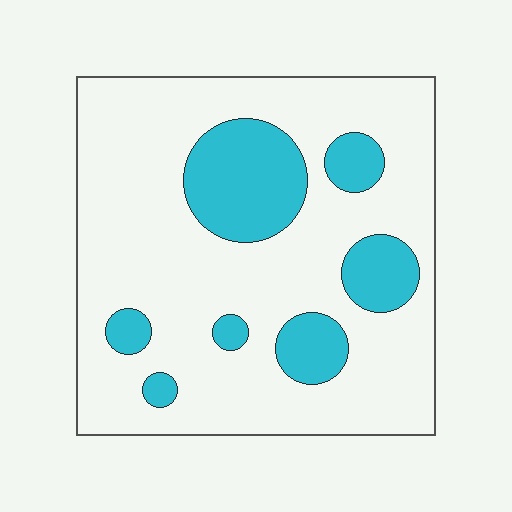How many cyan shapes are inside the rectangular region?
7.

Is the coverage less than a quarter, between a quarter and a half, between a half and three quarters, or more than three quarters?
Less than a quarter.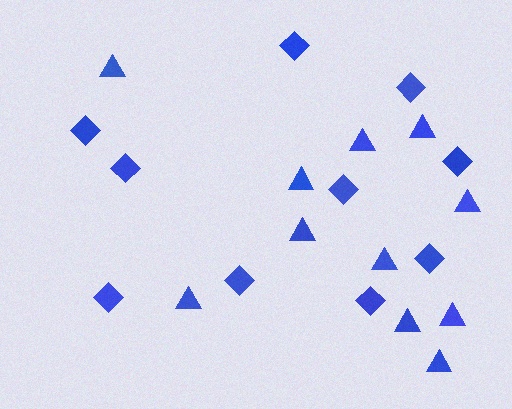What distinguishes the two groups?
There are 2 groups: one group of diamonds (10) and one group of triangles (11).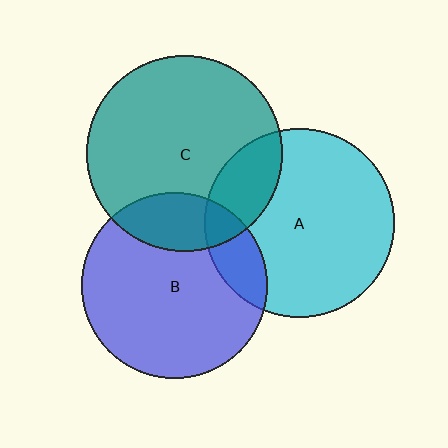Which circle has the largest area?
Circle C (teal).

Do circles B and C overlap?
Yes.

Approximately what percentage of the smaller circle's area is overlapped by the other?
Approximately 20%.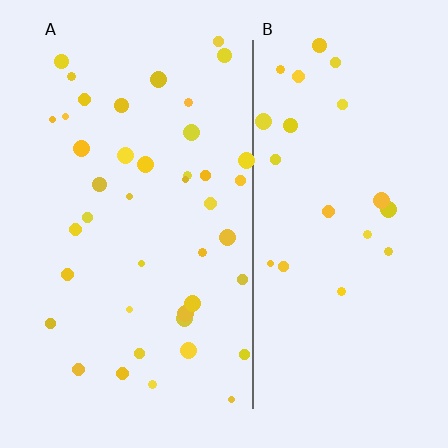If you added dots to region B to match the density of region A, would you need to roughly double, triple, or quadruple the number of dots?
Approximately double.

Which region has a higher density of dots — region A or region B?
A (the left).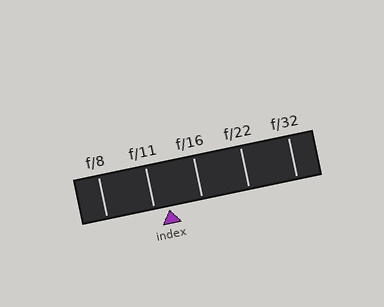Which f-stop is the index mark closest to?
The index mark is closest to f/11.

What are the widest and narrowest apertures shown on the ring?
The widest aperture shown is f/8 and the narrowest is f/32.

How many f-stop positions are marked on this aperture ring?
There are 5 f-stop positions marked.